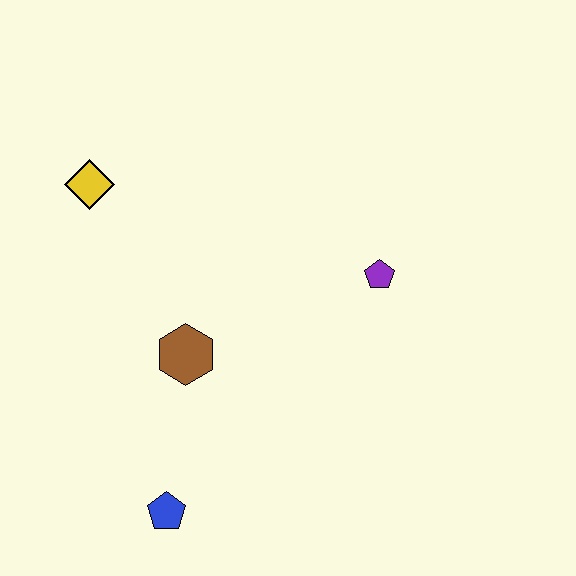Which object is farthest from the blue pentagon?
The yellow diamond is farthest from the blue pentagon.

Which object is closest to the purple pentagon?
The brown hexagon is closest to the purple pentagon.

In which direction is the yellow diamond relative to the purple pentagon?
The yellow diamond is to the left of the purple pentagon.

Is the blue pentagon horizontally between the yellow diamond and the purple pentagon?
Yes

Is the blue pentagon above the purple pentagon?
No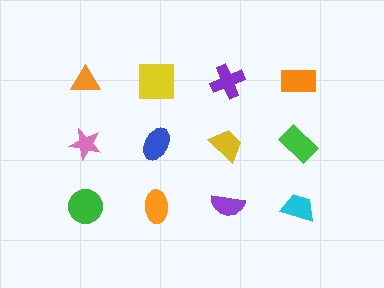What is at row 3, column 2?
An orange ellipse.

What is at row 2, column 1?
A pink star.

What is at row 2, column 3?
A yellow trapezoid.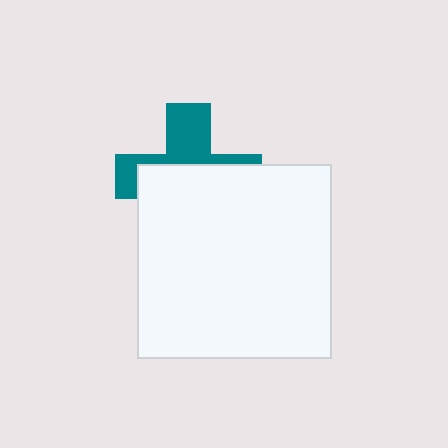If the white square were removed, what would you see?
You would see the complete teal cross.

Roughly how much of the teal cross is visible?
A small part of it is visible (roughly 40%).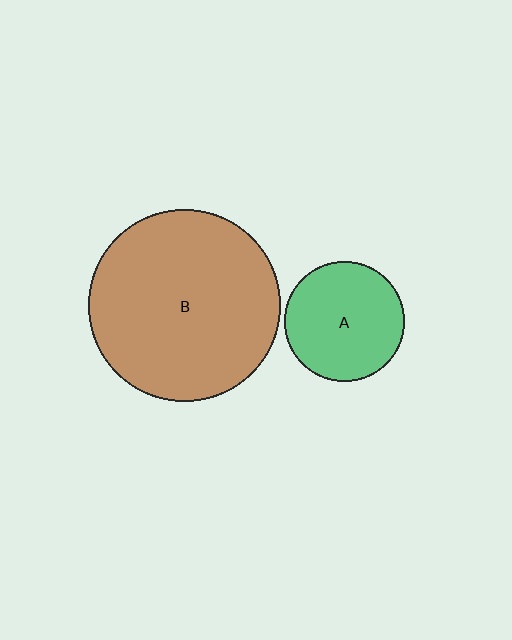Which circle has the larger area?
Circle B (brown).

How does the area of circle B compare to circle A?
Approximately 2.6 times.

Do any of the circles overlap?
No, none of the circles overlap.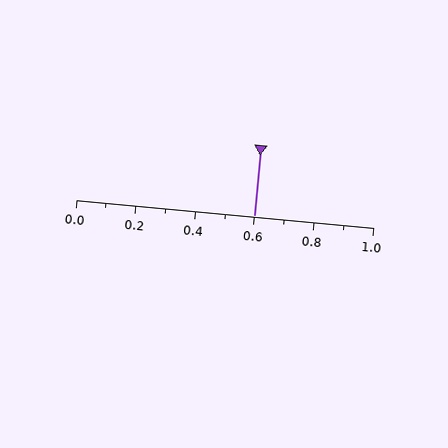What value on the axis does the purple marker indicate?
The marker indicates approximately 0.6.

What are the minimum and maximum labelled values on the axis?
The axis runs from 0.0 to 1.0.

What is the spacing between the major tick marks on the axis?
The major ticks are spaced 0.2 apart.